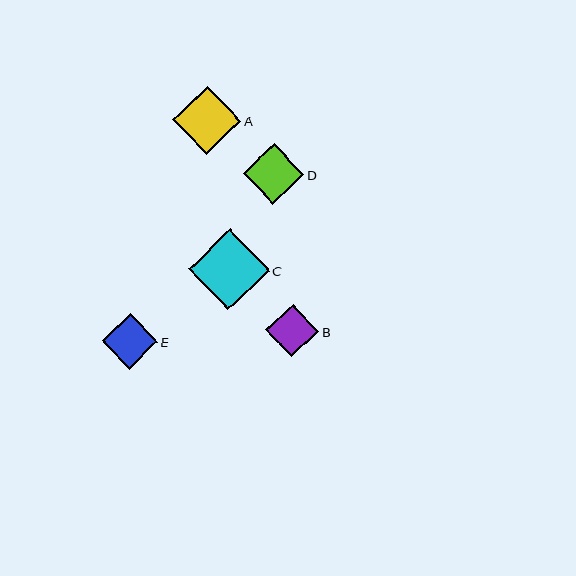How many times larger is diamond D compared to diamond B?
Diamond D is approximately 1.2 times the size of diamond B.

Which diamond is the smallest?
Diamond B is the smallest with a size of approximately 53 pixels.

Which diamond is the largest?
Diamond C is the largest with a size of approximately 81 pixels.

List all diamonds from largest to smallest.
From largest to smallest: C, A, D, E, B.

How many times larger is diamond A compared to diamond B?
Diamond A is approximately 1.3 times the size of diamond B.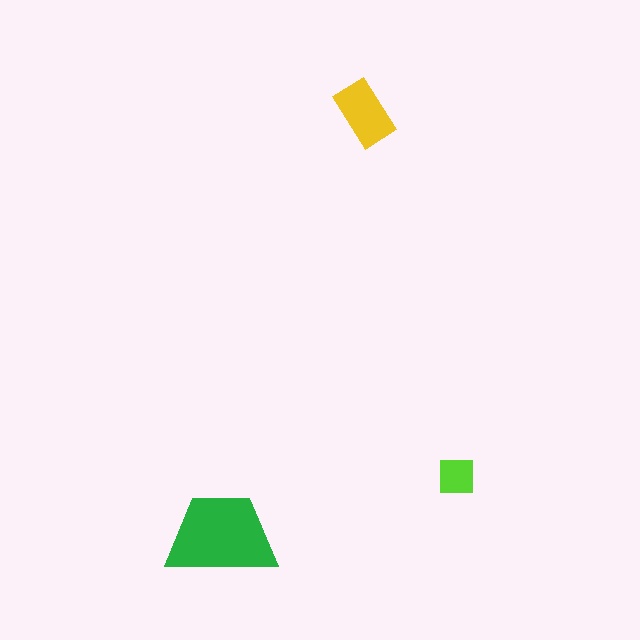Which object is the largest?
The green trapezoid.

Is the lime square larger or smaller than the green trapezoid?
Smaller.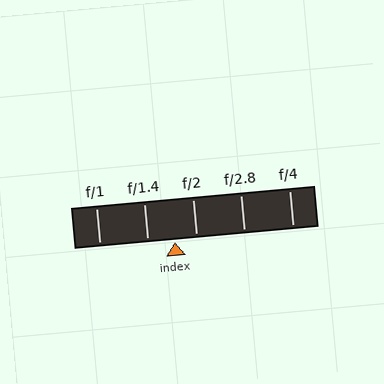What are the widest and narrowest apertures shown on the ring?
The widest aperture shown is f/1 and the narrowest is f/4.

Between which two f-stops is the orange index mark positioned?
The index mark is between f/1.4 and f/2.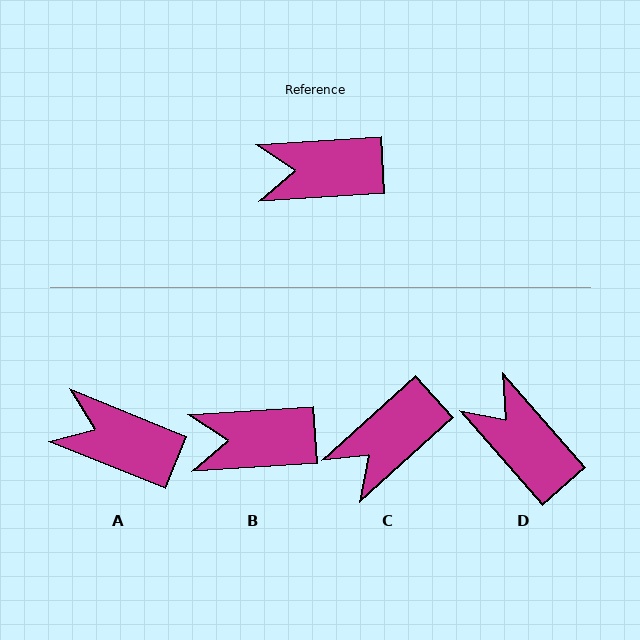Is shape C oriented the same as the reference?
No, it is off by about 39 degrees.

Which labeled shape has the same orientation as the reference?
B.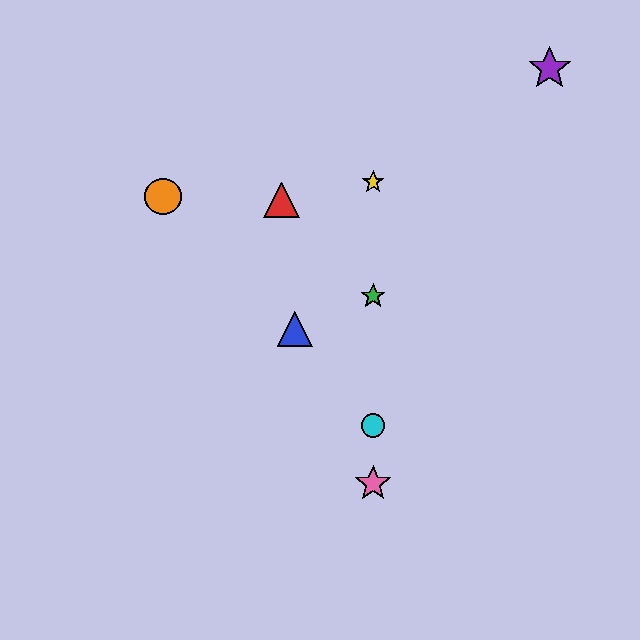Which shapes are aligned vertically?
The green star, the yellow star, the cyan circle, the pink star are aligned vertically.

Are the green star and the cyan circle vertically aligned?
Yes, both are at x≈373.